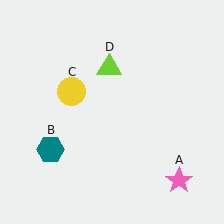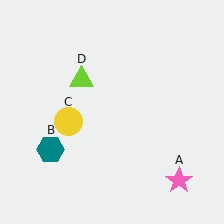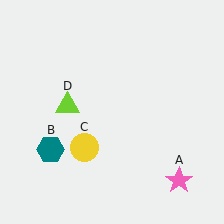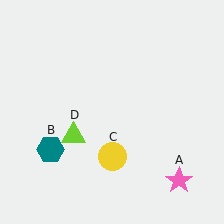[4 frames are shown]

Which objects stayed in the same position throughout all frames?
Pink star (object A) and teal hexagon (object B) remained stationary.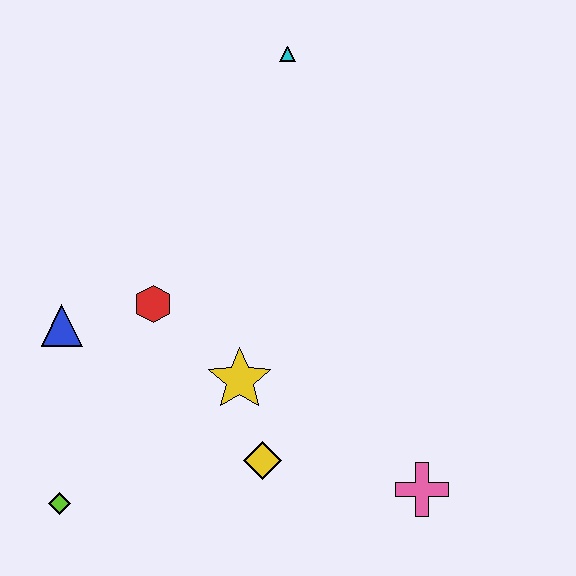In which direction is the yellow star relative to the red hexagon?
The yellow star is to the right of the red hexagon.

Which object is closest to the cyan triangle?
The red hexagon is closest to the cyan triangle.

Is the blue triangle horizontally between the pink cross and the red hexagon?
No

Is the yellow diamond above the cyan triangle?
No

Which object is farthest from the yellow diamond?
The cyan triangle is farthest from the yellow diamond.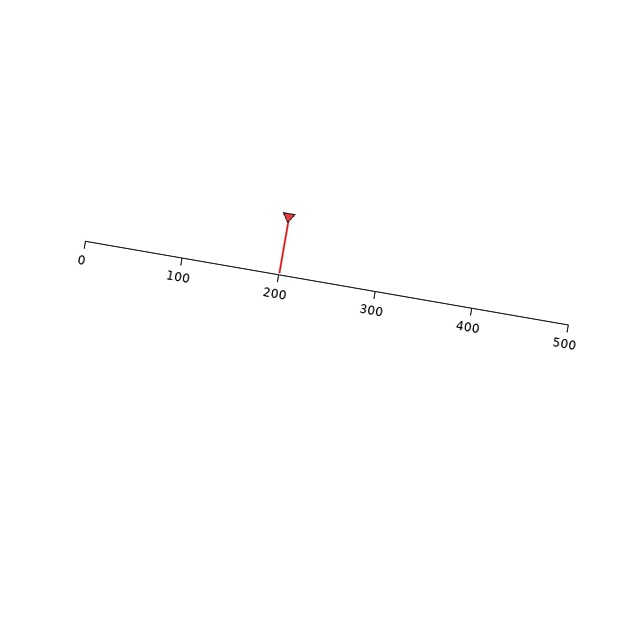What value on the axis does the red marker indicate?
The marker indicates approximately 200.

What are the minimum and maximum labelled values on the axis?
The axis runs from 0 to 500.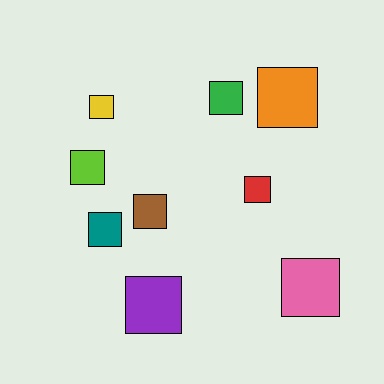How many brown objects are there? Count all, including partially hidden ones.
There is 1 brown object.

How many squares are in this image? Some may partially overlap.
There are 9 squares.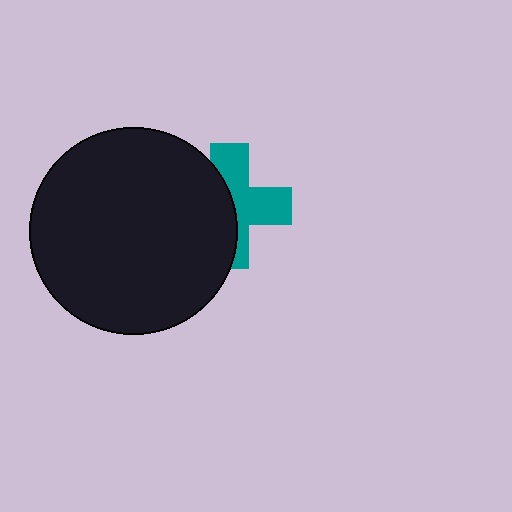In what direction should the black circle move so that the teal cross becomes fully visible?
The black circle should move left. That is the shortest direction to clear the overlap and leave the teal cross fully visible.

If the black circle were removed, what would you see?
You would see the complete teal cross.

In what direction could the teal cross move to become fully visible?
The teal cross could move right. That would shift it out from behind the black circle entirely.